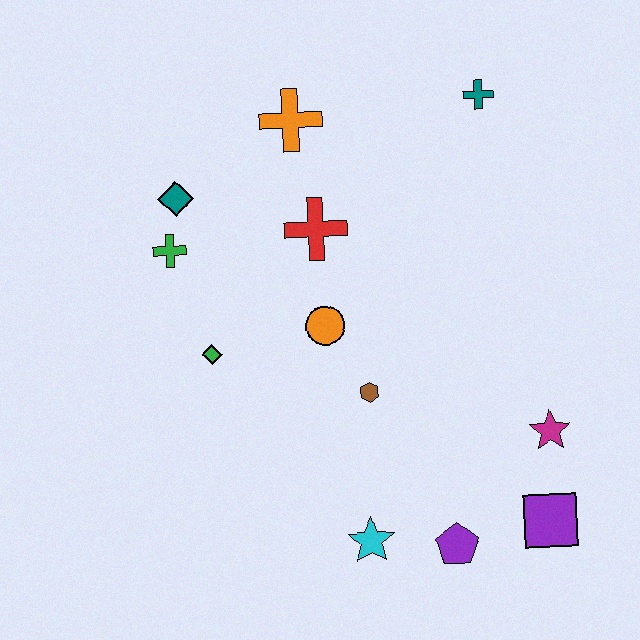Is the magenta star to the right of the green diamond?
Yes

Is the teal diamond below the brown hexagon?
No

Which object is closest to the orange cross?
The red cross is closest to the orange cross.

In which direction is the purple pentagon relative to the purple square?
The purple pentagon is to the left of the purple square.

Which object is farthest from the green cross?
The purple square is farthest from the green cross.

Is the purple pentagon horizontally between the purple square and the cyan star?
Yes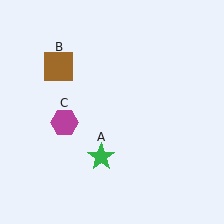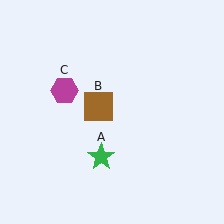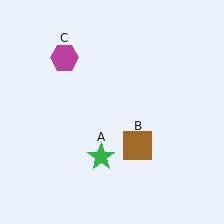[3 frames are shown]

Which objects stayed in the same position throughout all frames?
Green star (object A) remained stationary.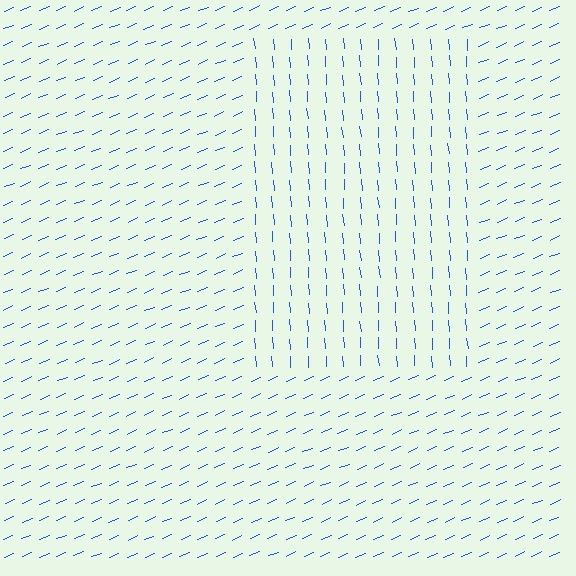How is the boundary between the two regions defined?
The boundary is defined purely by a change in line orientation (approximately 72 degrees difference). All lines are the same color and thickness.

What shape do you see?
I see a rectangle.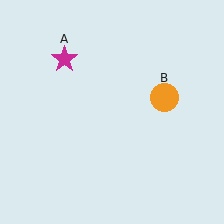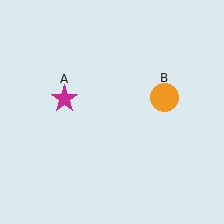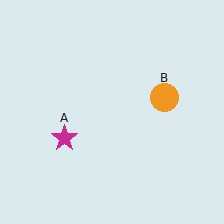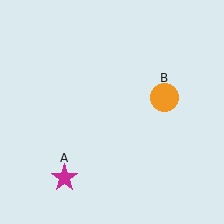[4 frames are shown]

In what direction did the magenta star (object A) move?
The magenta star (object A) moved down.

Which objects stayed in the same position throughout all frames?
Orange circle (object B) remained stationary.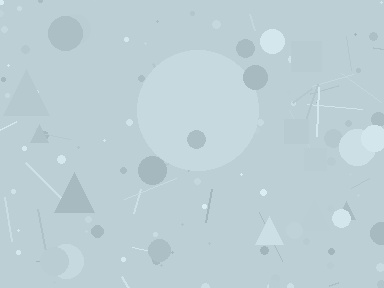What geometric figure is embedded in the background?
A circle is embedded in the background.